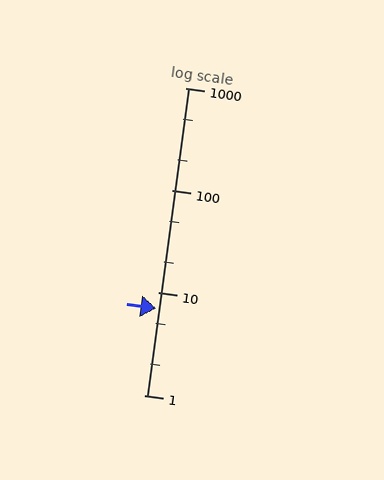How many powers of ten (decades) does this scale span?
The scale spans 3 decades, from 1 to 1000.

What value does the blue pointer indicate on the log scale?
The pointer indicates approximately 7.1.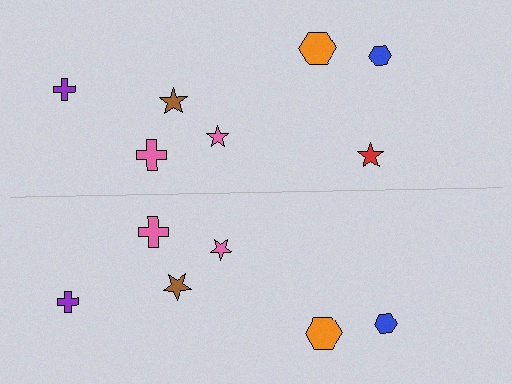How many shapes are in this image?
There are 13 shapes in this image.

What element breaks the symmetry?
A red star is missing from the bottom side.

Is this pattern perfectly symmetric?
No, the pattern is not perfectly symmetric. A red star is missing from the bottom side.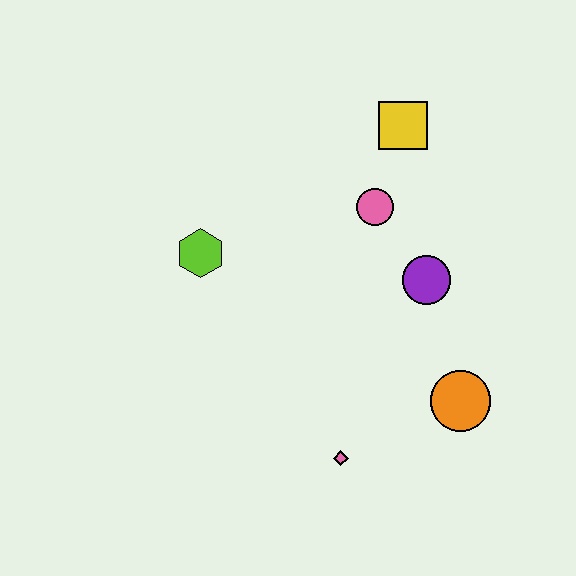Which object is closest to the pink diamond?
The orange circle is closest to the pink diamond.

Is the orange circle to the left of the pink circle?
No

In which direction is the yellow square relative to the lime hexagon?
The yellow square is to the right of the lime hexagon.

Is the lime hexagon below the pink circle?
Yes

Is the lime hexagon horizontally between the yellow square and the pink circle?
No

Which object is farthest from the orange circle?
The lime hexagon is farthest from the orange circle.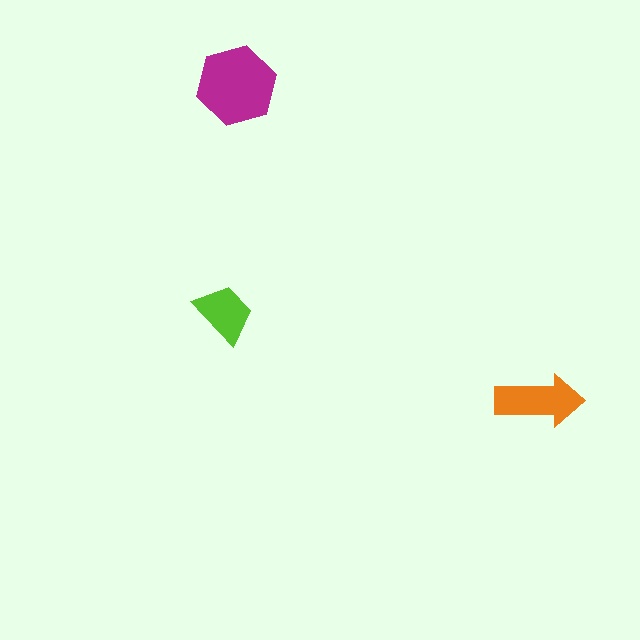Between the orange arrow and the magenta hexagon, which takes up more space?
The magenta hexagon.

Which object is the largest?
The magenta hexagon.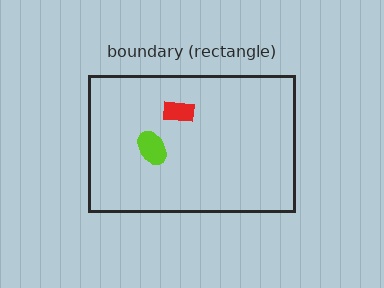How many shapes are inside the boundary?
2 inside, 0 outside.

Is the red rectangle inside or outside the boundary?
Inside.